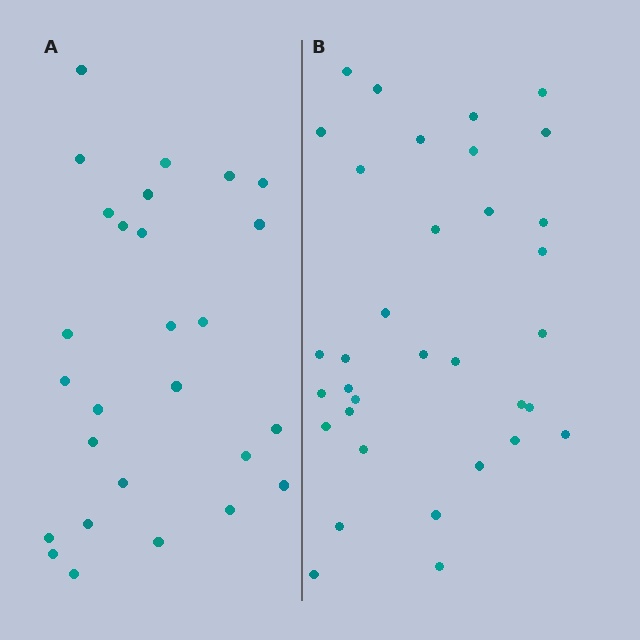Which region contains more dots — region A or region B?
Region B (the right region) has more dots.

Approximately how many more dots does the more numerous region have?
Region B has roughly 8 or so more dots than region A.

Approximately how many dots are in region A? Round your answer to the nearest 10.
About 30 dots. (The exact count is 27, which rounds to 30.)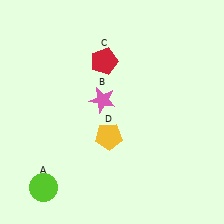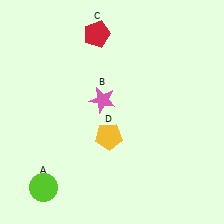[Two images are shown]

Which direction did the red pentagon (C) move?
The red pentagon (C) moved up.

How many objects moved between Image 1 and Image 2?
1 object moved between the two images.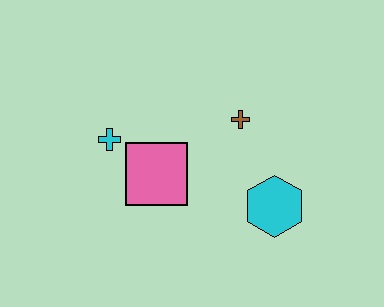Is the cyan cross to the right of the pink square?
No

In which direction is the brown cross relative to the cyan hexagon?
The brown cross is above the cyan hexagon.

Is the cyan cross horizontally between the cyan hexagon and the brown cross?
No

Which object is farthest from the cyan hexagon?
The cyan cross is farthest from the cyan hexagon.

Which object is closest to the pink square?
The cyan cross is closest to the pink square.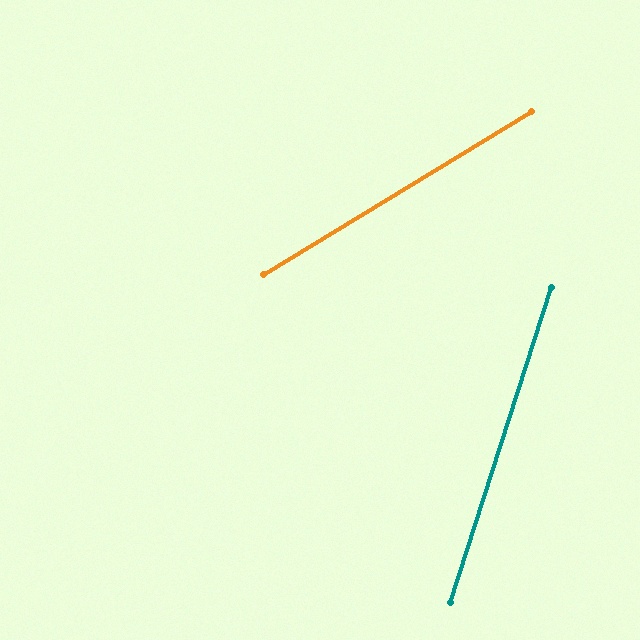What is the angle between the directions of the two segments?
Approximately 41 degrees.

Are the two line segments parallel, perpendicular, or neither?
Neither parallel nor perpendicular — they differ by about 41°.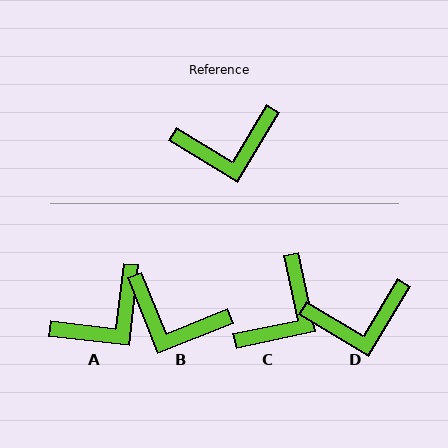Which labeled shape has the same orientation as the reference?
D.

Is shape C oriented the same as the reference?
No, it is off by about 43 degrees.